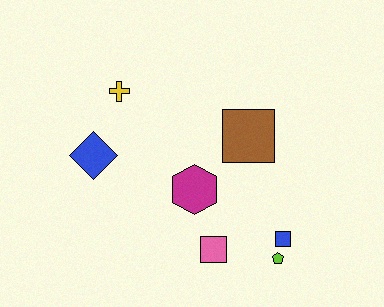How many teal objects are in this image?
There are no teal objects.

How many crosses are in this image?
There is 1 cross.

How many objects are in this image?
There are 7 objects.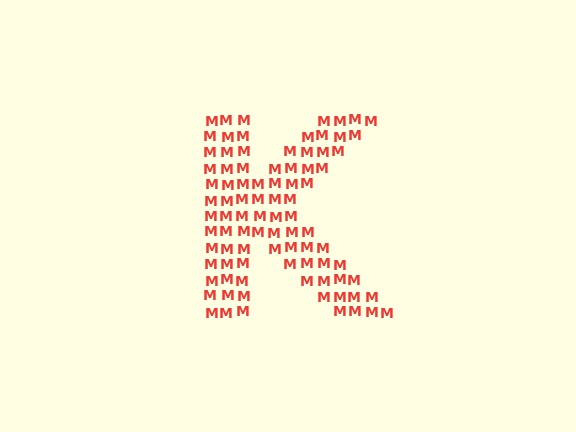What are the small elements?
The small elements are letter M's.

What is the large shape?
The large shape is the letter K.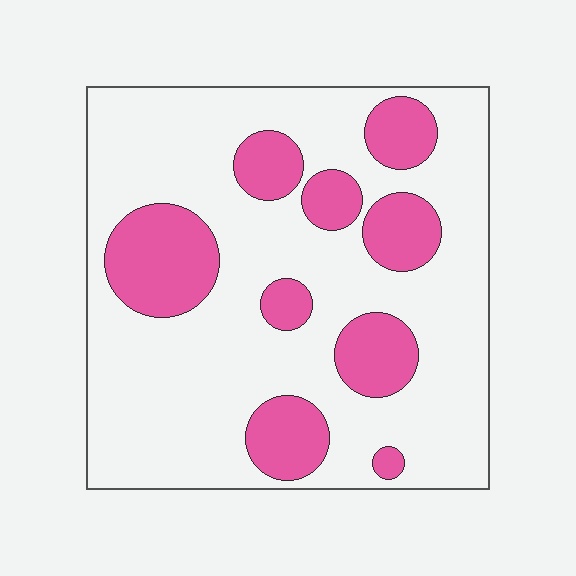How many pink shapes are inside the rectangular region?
9.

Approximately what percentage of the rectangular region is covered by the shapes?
Approximately 25%.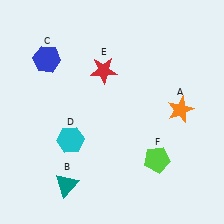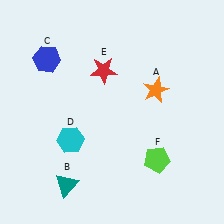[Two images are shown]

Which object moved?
The orange star (A) moved left.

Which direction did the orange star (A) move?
The orange star (A) moved left.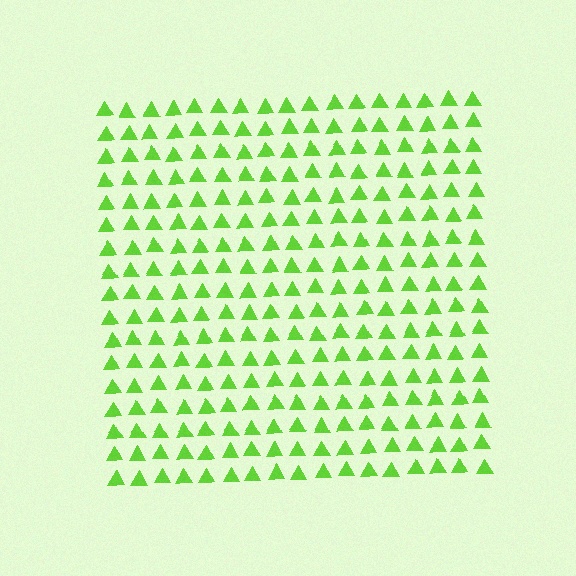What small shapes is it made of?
It is made of small triangles.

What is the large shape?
The large shape is a square.